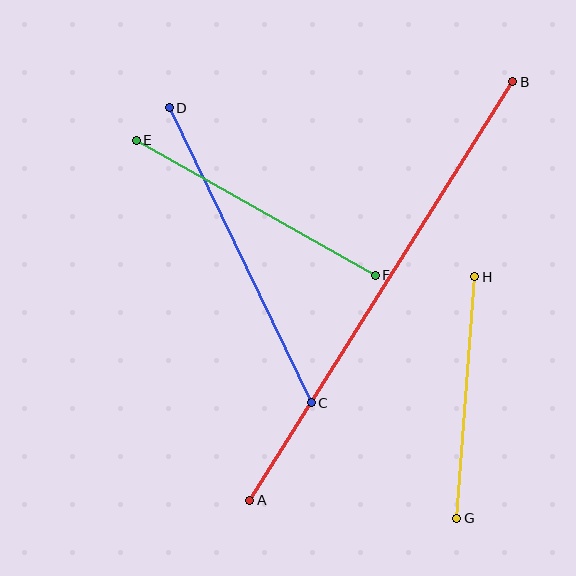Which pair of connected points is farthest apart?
Points A and B are farthest apart.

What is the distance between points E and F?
The distance is approximately 275 pixels.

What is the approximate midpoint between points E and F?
The midpoint is at approximately (256, 208) pixels.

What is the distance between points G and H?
The distance is approximately 242 pixels.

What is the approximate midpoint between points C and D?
The midpoint is at approximately (240, 255) pixels.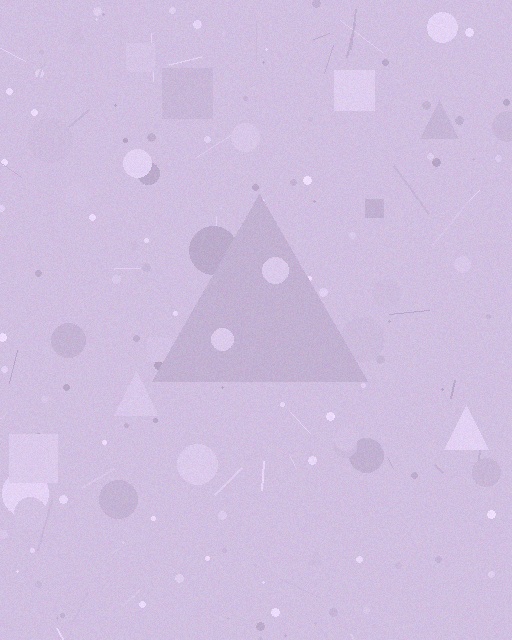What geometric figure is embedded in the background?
A triangle is embedded in the background.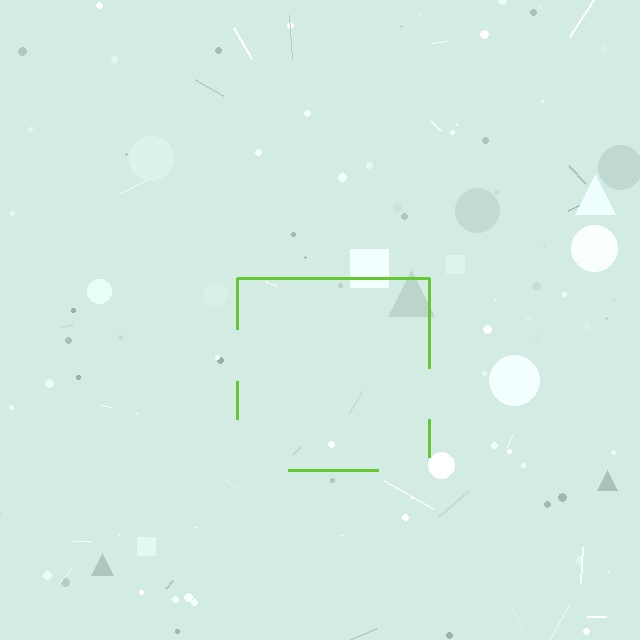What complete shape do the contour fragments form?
The contour fragments form a square.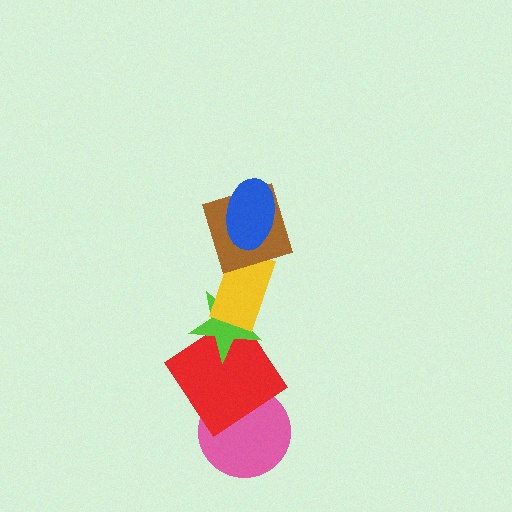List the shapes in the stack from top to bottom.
From top to bottom: the blue ellipse, the brown square, the yellow rectangle, the lime star, the red diamond, the pink circle.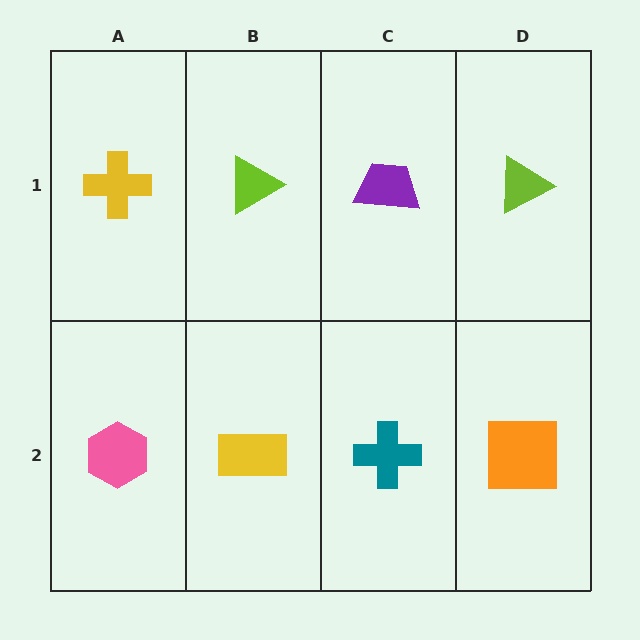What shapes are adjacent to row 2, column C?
A purple trapezoid (row 1, column C), a yellow rectangle (row 2, column B), an orange square (row 2, column D).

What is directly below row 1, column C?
A teal cross.